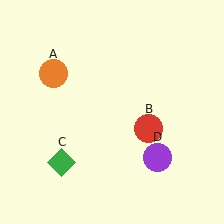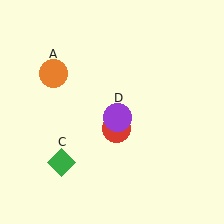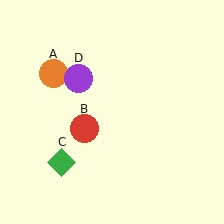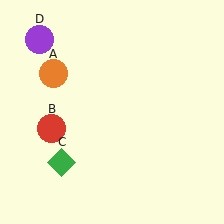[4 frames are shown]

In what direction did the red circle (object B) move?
The red circle (object B) moved left.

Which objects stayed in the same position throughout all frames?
Orange circle (object A) and green diamond (object C) remained stationary.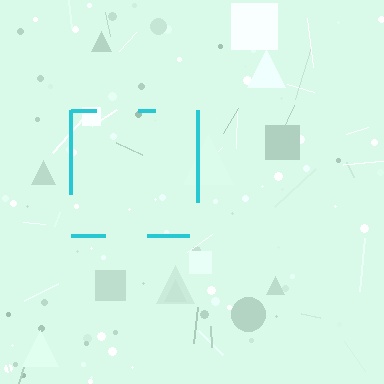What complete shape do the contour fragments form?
The contour fragments form a square.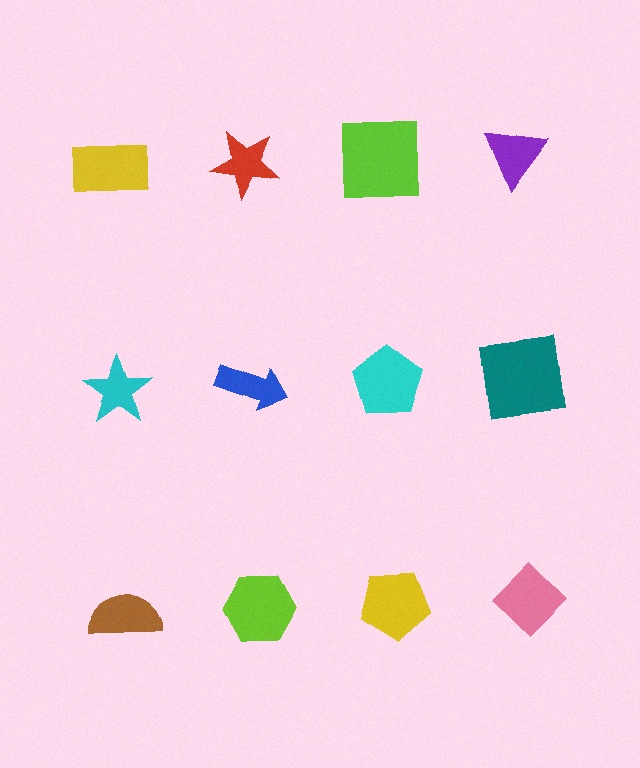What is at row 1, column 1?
A yellow rectangle.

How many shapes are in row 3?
4 shapes.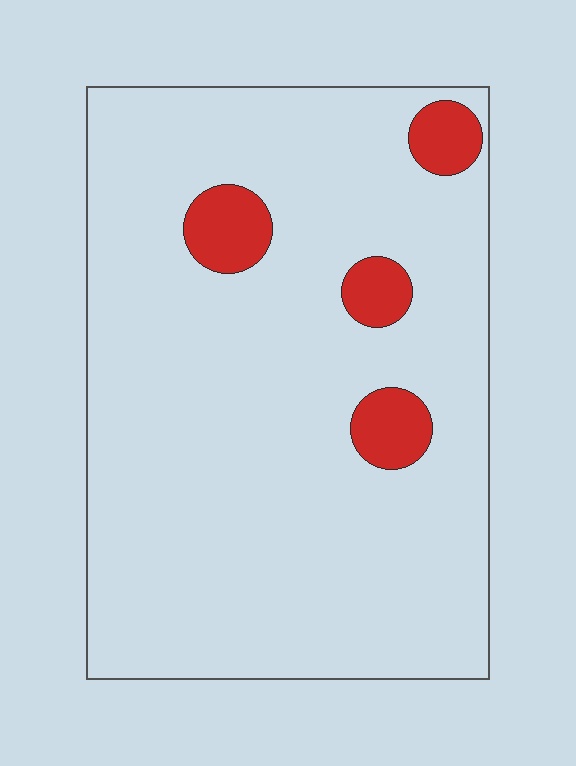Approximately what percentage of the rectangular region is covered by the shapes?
Approximately 10%.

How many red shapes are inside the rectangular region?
4.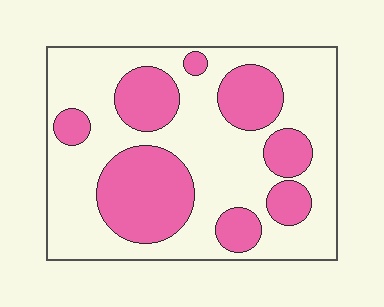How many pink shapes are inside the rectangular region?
8.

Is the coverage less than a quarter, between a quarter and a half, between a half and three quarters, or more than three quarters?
Between a quarter and a half.